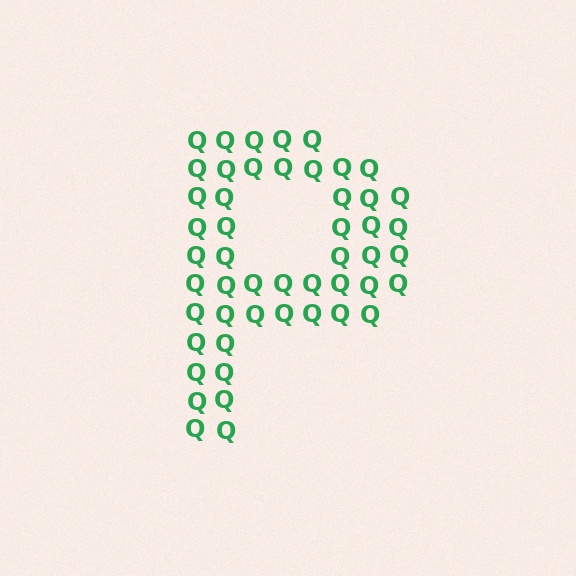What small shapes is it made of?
It is made of small letter Q's.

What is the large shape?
The large shape is the letter P.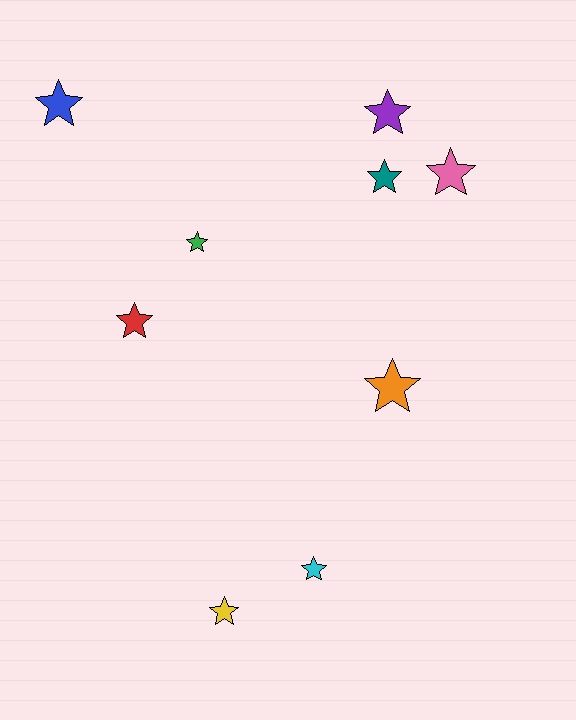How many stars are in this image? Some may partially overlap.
There are 9 stars.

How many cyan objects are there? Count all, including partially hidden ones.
There is 1 cyan object.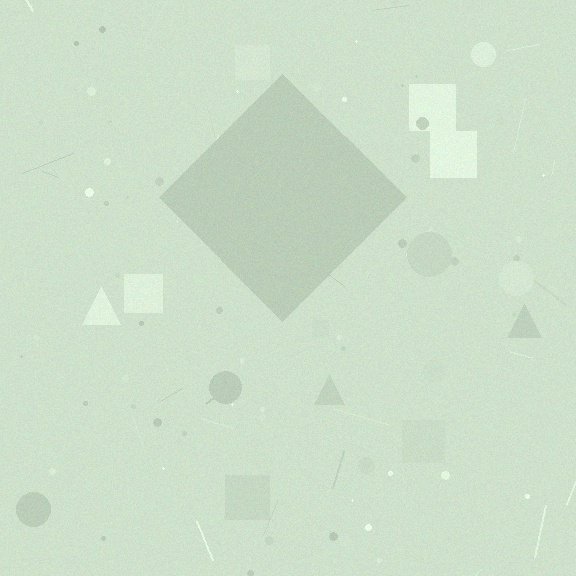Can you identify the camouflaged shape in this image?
The camouflaged shape is a diamond.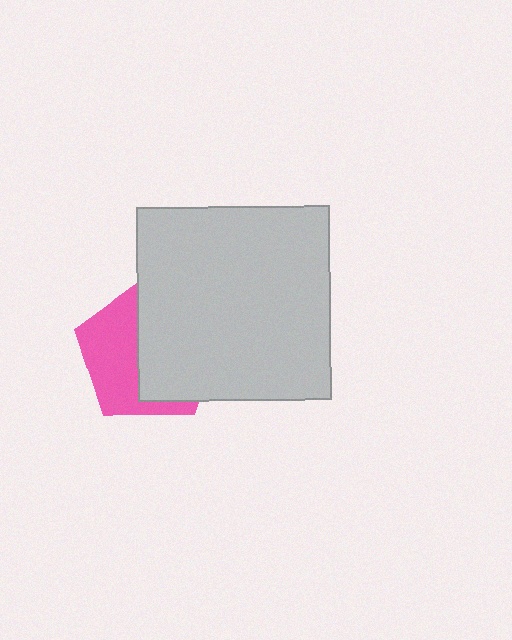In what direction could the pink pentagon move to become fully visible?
The pink pentagon could move left. That would shift it out from behind the light gray square entirely.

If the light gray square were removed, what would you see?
You would see the complete pink pentagon.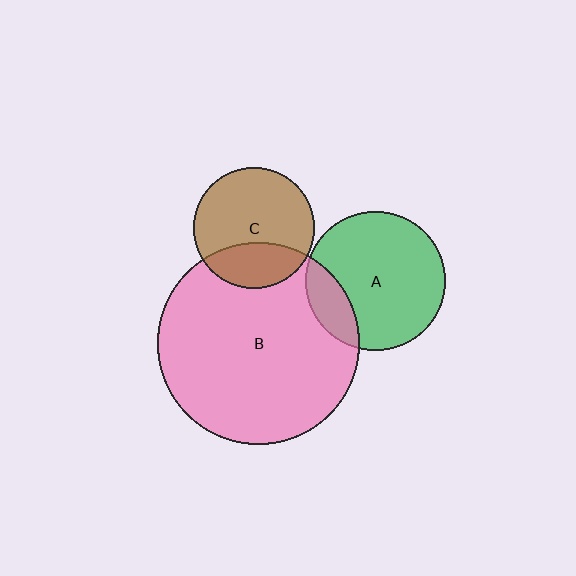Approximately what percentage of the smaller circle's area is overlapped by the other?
Approximately 20%.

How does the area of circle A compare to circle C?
Approximately 1.3 times.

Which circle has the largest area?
Circle B (pink).